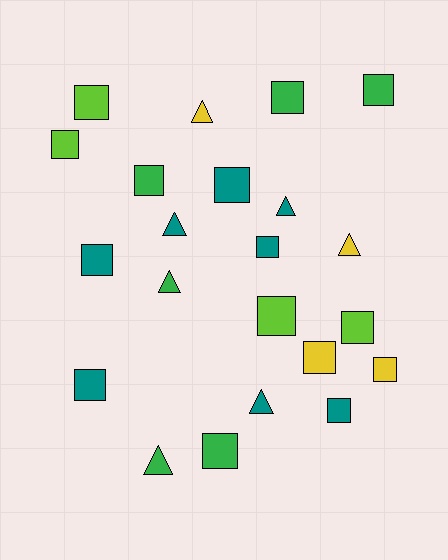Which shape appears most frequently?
Square, with 15 objects.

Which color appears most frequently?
Teal, with 8 objects.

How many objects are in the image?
There are 22 objects.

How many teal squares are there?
There are 5 teal squares.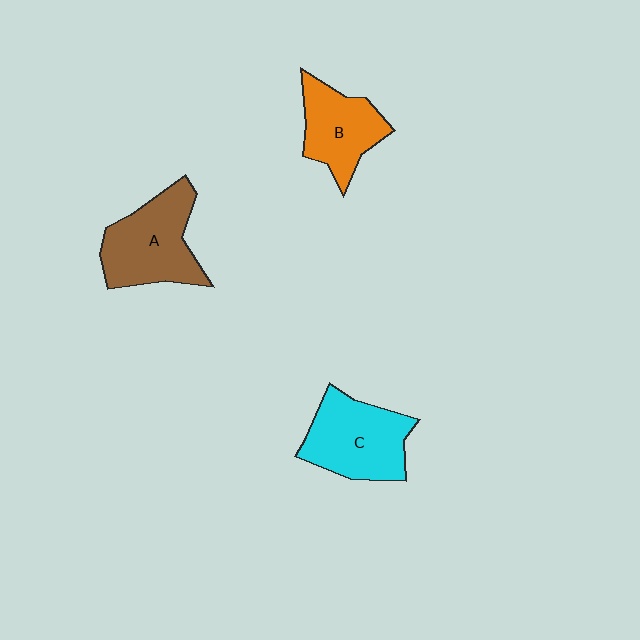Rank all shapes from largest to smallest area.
From largest to smallest: A (brown), C (cyan), B (orange).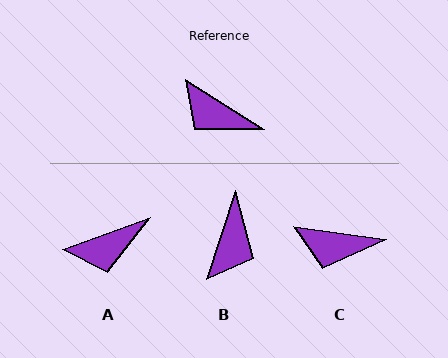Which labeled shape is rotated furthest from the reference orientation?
B, about 105 degrees away.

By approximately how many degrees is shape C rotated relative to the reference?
Approximately 25 degrees counter-clockwise.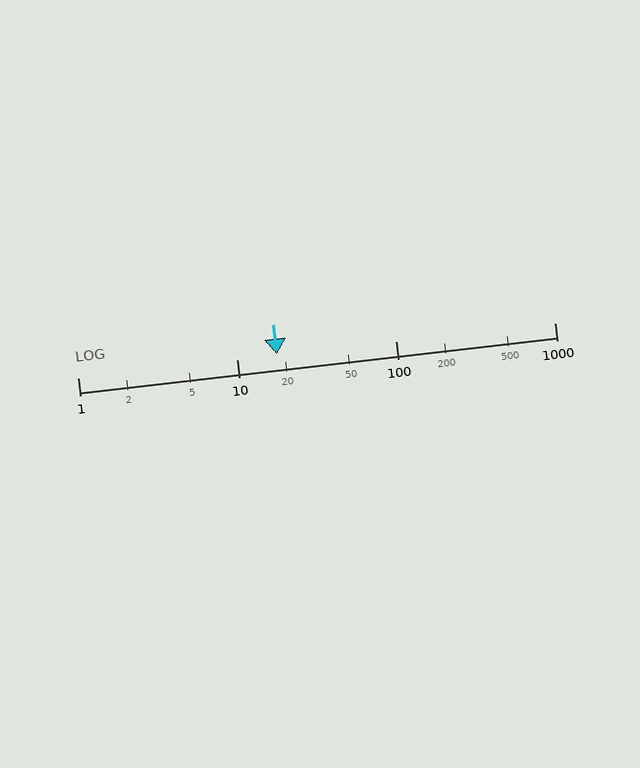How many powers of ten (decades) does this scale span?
The scale spans 3 decades, from 1 to 1000.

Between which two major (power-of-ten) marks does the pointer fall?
The pointer is between 10 and 100.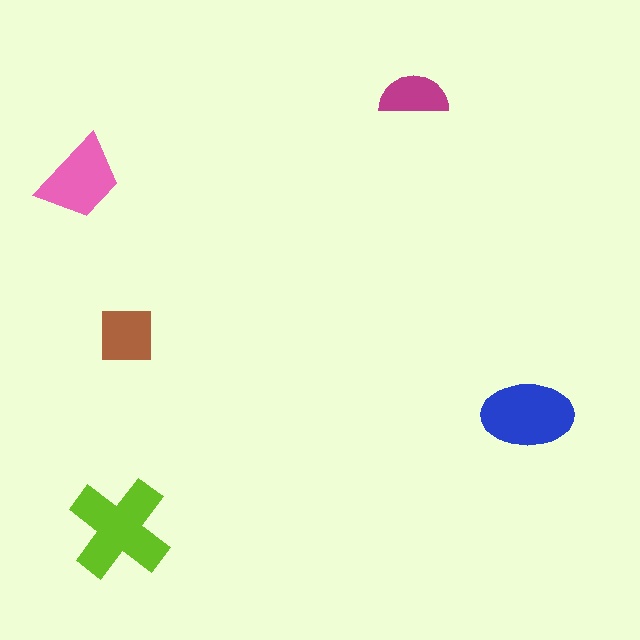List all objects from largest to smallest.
The lime cross, the blue ellipse, the pink trapezoid, the brown square, the magenta semicircle.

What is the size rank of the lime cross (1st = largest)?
1st.